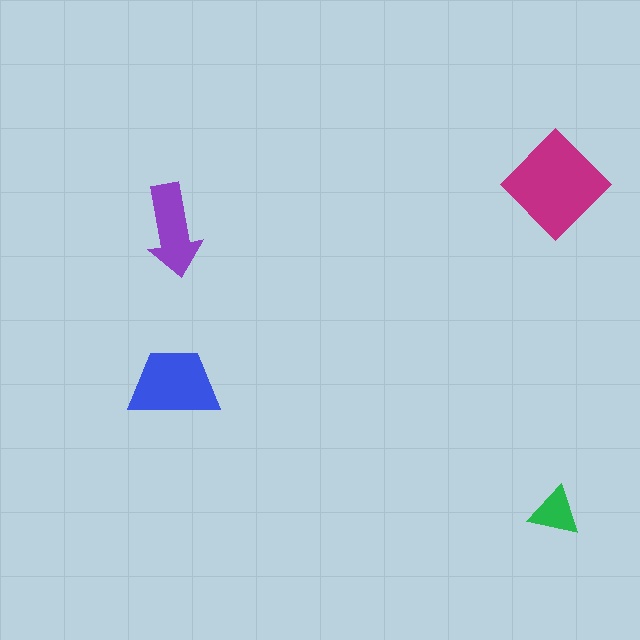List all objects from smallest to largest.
The green triangle, the purple arrow, the blue trapezoid, the magenta diamond.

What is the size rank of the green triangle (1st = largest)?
4th.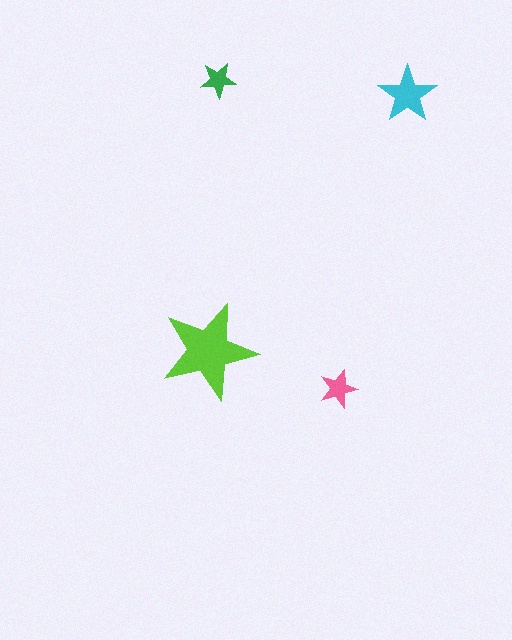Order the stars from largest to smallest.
the lime one, the cyan one, the pink one, the green one.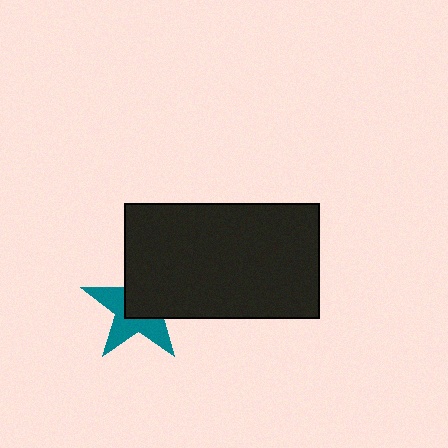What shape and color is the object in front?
The object in front is a black rectangle.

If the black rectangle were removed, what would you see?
You would see the complete teal star.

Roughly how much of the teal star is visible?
About half of it is visible (roughly 48%).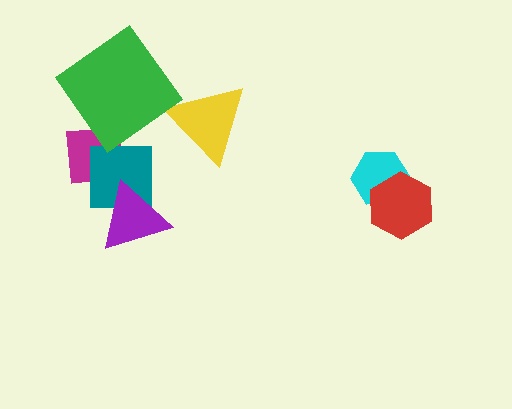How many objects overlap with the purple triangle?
1 object overlaps with the purple triangle.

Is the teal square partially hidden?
Yes, it is partially covered by another shape.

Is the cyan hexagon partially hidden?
Yes, it is partially covered by another shape.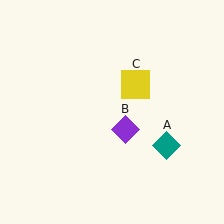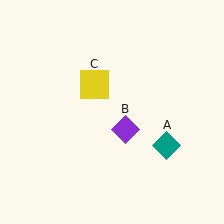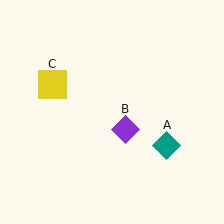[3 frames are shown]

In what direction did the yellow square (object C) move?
The yellow square (object C) moved left.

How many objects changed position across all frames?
1 object changed position: yellow square (object C).